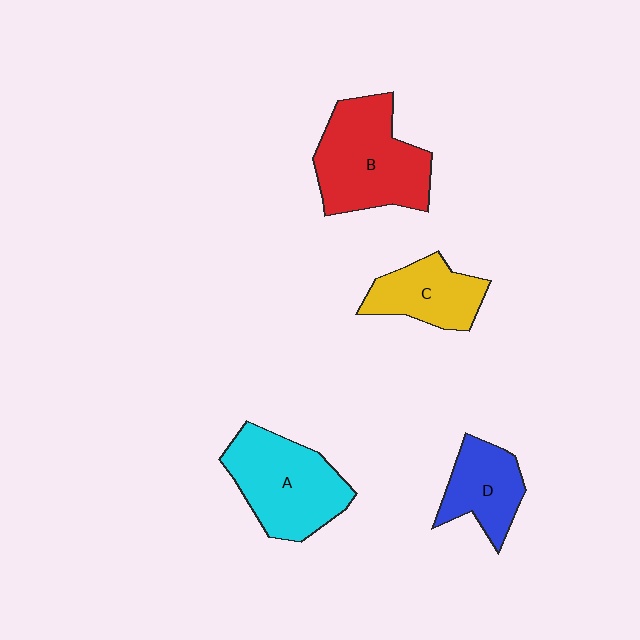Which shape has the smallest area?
Shape D (blue).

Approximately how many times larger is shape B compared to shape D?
Approximately 1.7 times.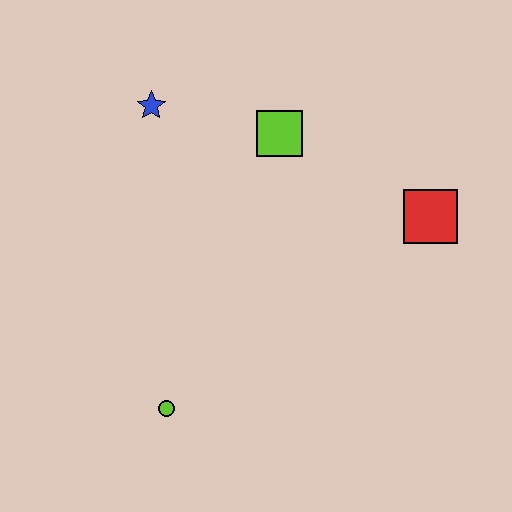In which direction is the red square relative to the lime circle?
The red square is to the right of the lime circle.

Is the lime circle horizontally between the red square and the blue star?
Yes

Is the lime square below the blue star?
Yes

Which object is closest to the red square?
The lime square is closest to the red square.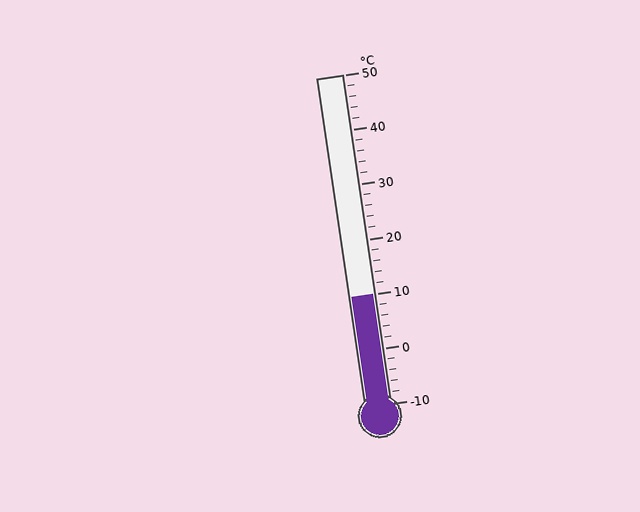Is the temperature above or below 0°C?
The temperature is above 0°C.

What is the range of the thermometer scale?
The thermometer scale ranges from -10°C to 50°C.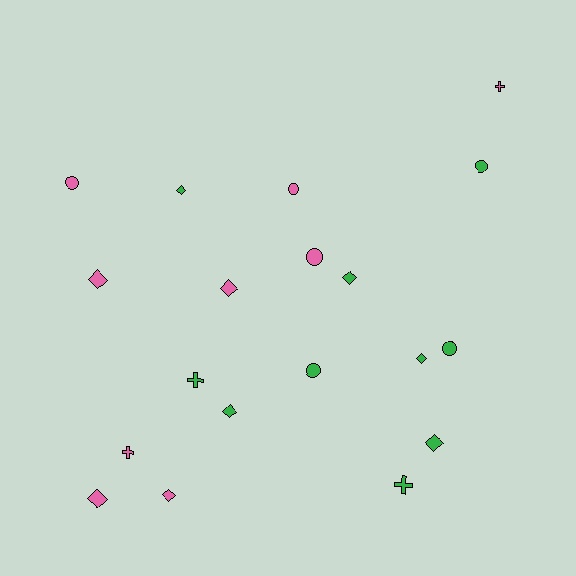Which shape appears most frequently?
Diamond, with 9 objects.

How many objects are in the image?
There are 19 objects.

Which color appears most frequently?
Green, with 10 objects.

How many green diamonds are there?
There are 5 green diamonds.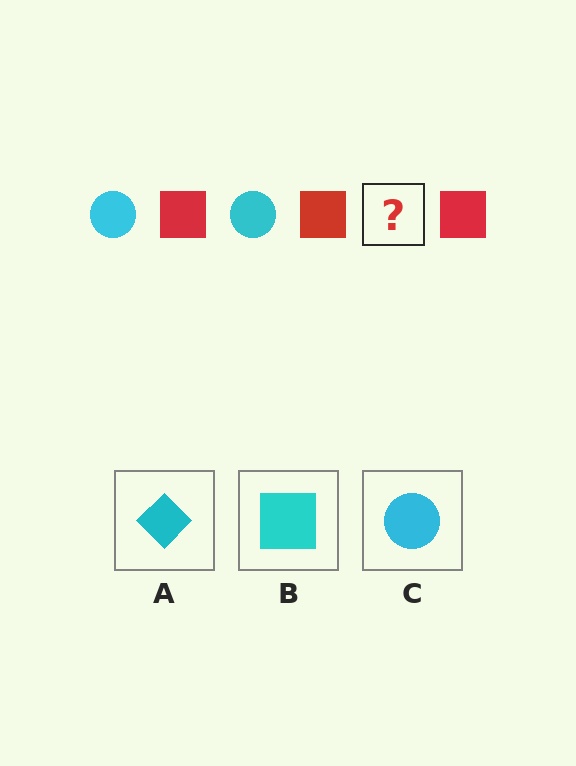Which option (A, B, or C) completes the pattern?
C.